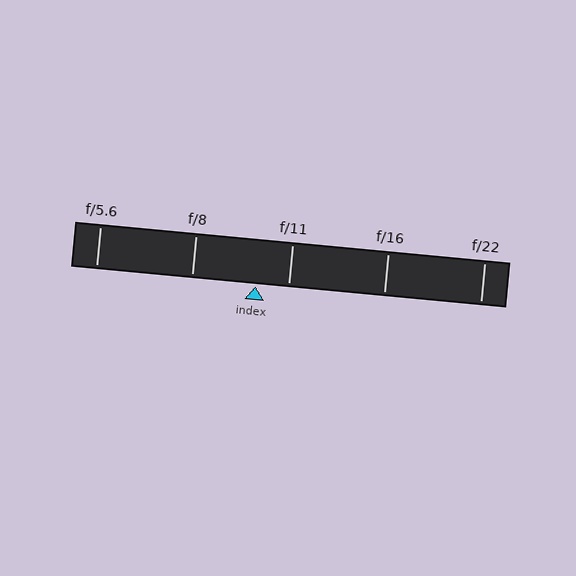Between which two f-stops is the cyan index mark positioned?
The index mark is between f/8 and f/11.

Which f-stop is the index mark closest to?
The index mark is closest to f/11.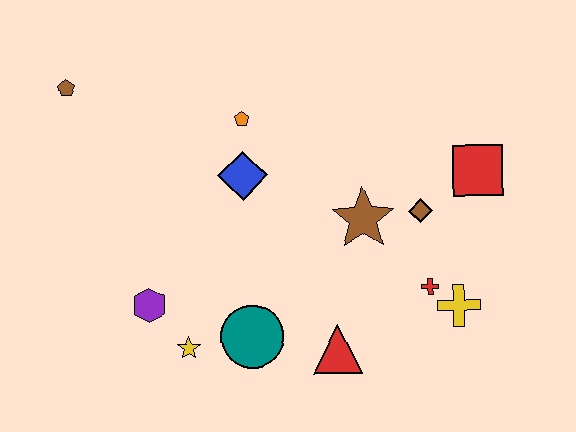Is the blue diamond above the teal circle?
Yes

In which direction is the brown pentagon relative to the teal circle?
The brown pentagon is above the teal circle.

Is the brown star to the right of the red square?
No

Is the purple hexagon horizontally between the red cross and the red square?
No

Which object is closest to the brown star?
The brown diamond is closest to the brown star.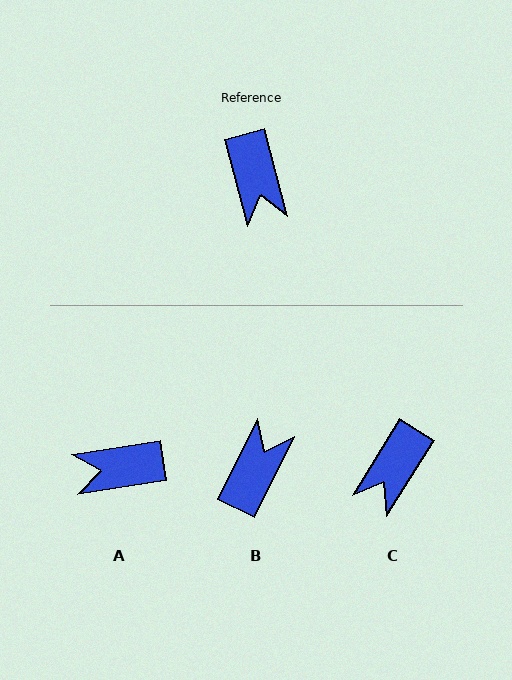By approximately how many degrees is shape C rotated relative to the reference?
Approximately 47 degrees clockwise.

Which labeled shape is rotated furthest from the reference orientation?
B, about 139 degrees away.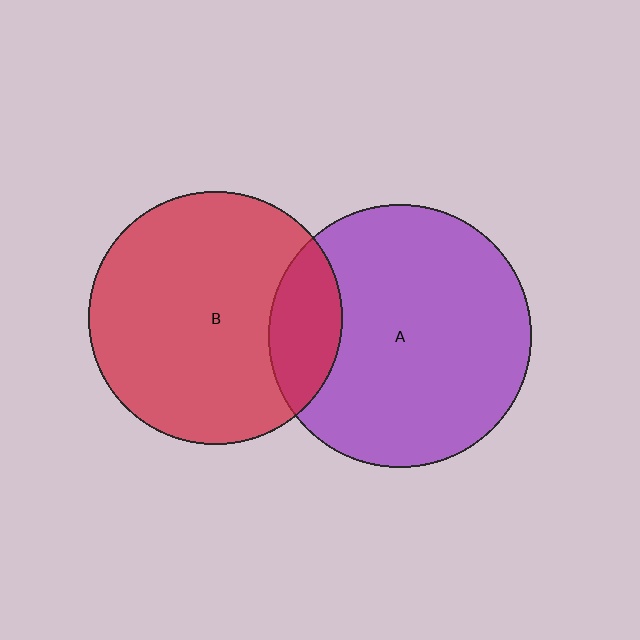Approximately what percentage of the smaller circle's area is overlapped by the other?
Approximately 20%.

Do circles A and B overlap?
Yes.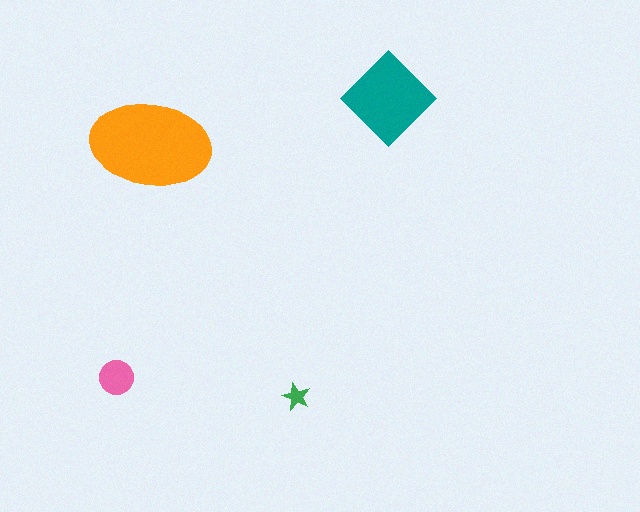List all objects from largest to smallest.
The orange ellipse, the teal diamond, the pink circle, the green star.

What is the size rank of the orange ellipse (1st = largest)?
1st.